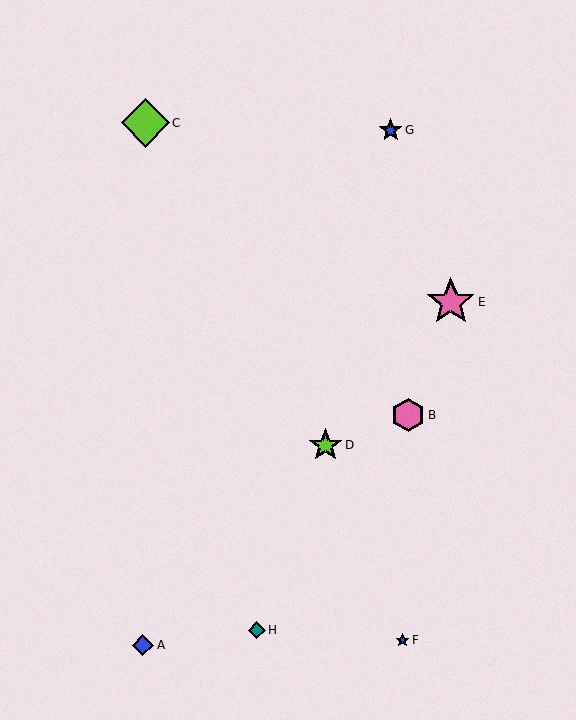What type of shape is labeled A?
Shape A is a blue diamond.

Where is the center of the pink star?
The center of the pink star is at (451, 302).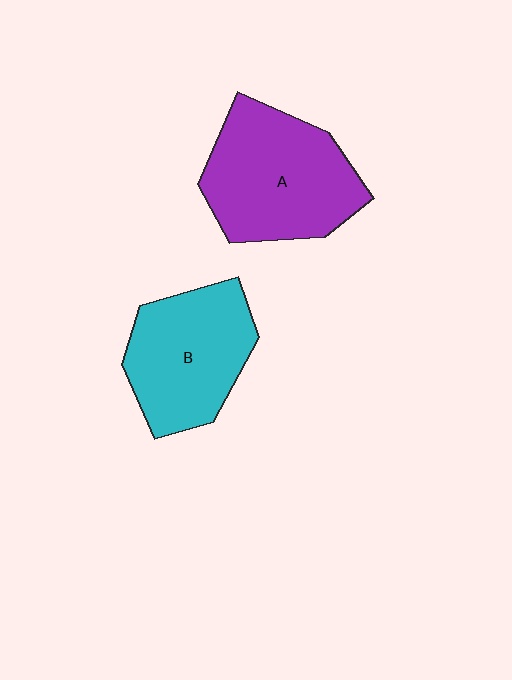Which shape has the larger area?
Shape A (purple).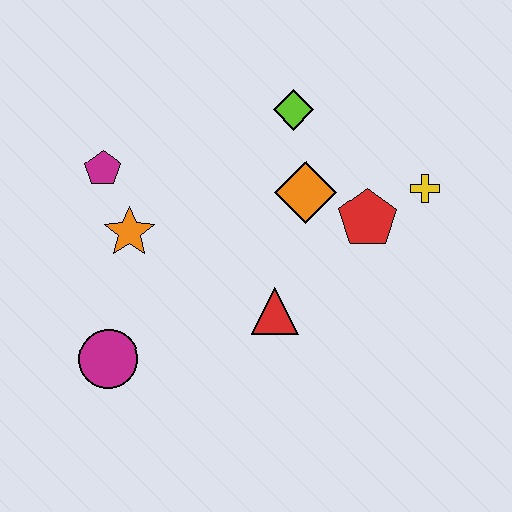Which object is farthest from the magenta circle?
The yellow cross is farthest from the magenta circle.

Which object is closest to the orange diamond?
The red pentagon is closest to the orange diamond.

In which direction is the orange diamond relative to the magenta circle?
The orange diamond is to the right of the magenta circle.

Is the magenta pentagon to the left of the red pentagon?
Yes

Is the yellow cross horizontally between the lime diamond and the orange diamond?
No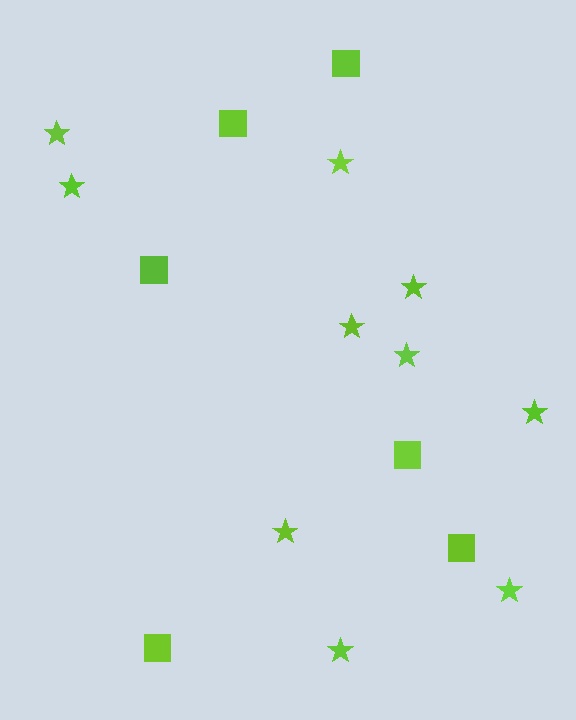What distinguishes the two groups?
There are 2 groups: one group of stars (10) and one group of squares (6).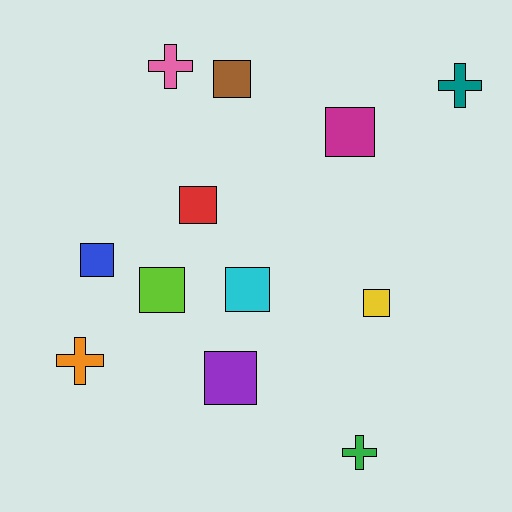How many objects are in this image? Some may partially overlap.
There are 12 objects.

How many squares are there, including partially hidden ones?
There are 8 squares.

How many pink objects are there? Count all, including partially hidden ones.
There is 1 pink object.